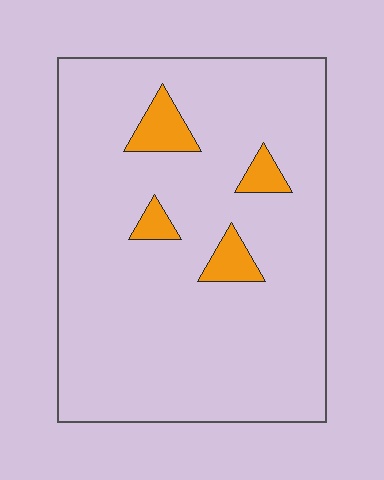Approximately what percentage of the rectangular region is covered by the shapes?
Approximately 10%.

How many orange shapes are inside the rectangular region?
4.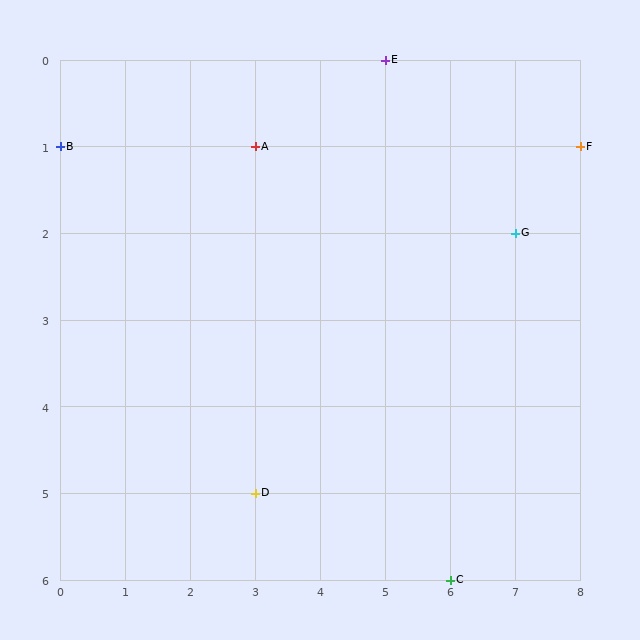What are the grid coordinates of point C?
Point C is at grid coordinates (6, 6).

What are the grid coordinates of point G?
Point G is at grid coordinates (7, 2).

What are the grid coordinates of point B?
Point B is at grid coordinates (0, 1).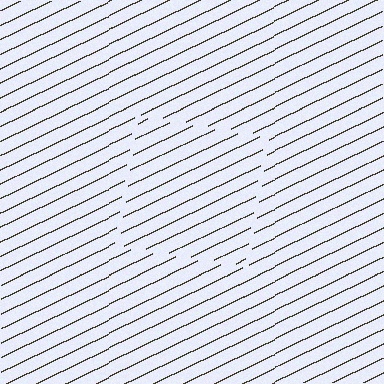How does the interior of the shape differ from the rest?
The interior of the shape contains the same grating, shifted by half a period — the contour is defined by the phase discontinuity where line-ends from the inner and outer gratings abut.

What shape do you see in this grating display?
An illusory square. The interior of the shape contains the same grating, shifted by half a period — the contour is defined by the phase discontinuity where line-ends from the inner and outer gratings abut.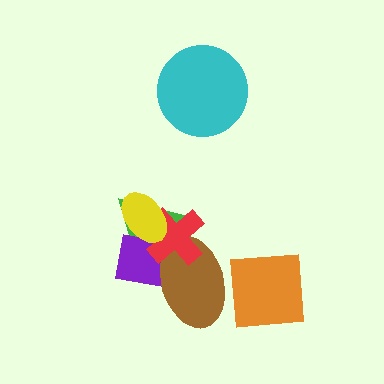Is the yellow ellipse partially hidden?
No, no other shape covers it.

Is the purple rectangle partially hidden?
Yes, it is partially covered by another shape.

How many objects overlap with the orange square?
0 objects overlap with the orange square.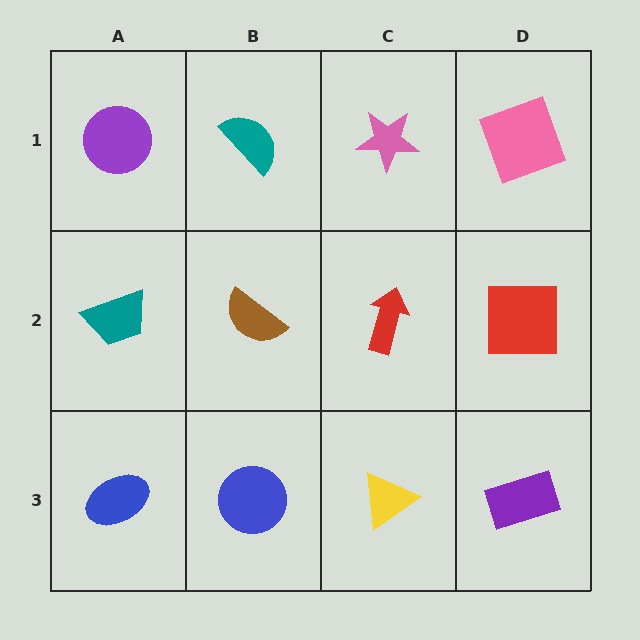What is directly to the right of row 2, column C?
A red square.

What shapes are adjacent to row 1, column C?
A red arrow (row 2, column C), a teal semicircle (row 1, column B), a pink square (row 1, column D).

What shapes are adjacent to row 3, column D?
A red square (row 2, column D), a yellow triangle (row 3, column C).